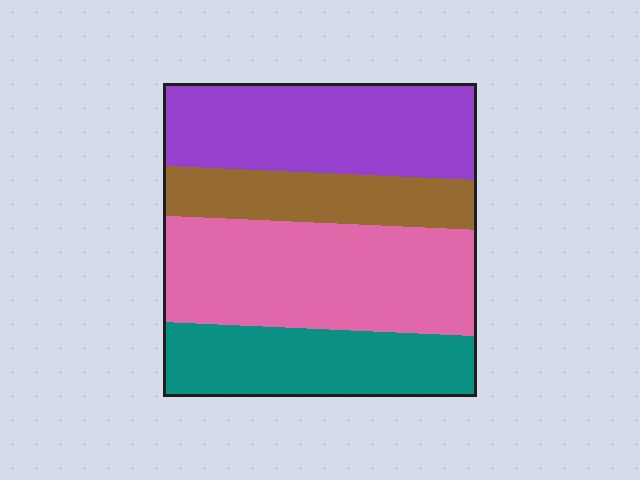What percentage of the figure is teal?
Teal covers 22% of the figure.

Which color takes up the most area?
Pink, at roughly 35%.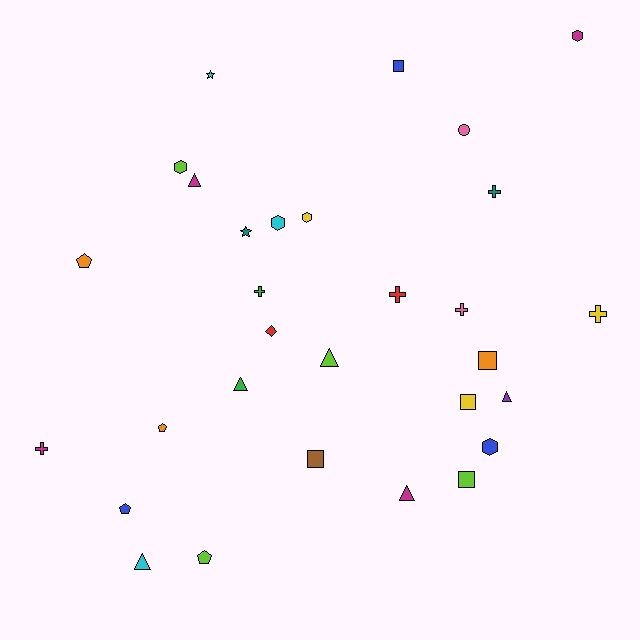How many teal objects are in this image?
There are 2 teal objects.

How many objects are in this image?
There are 30 objects.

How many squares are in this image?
There are 5 squares.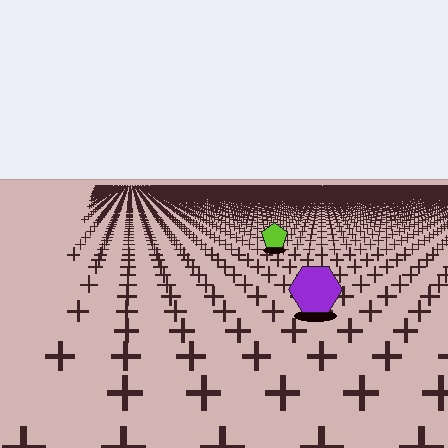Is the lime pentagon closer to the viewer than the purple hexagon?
No. The purple hexagon is closer — you can tell from the texture gradient: the ground texture is coarser near it.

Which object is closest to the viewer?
The purple hexagon is closest. The texture marks near it are larger and more spread out.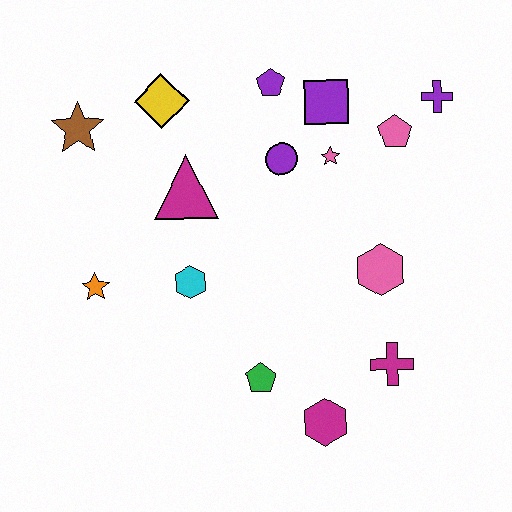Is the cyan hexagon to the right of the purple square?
No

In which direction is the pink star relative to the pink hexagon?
The pink star is above the pink hexagon.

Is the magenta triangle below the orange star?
No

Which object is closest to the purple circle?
The pink star is closest to the purple circle.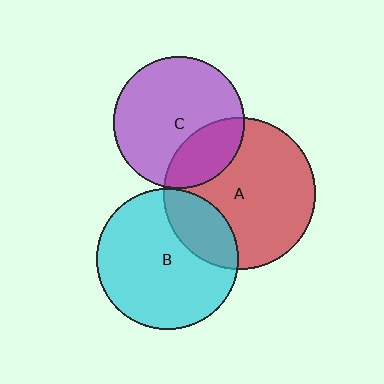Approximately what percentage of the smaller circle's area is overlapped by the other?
Approximately 25%.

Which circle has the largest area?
Circle A (red).